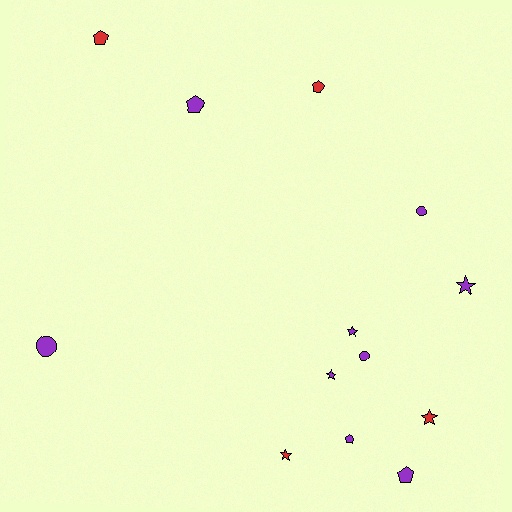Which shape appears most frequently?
Pentagon, with 5 objects.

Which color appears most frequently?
Purple, with 9 objects.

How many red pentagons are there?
There are 2 red pentagons.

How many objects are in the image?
There are 13 objects.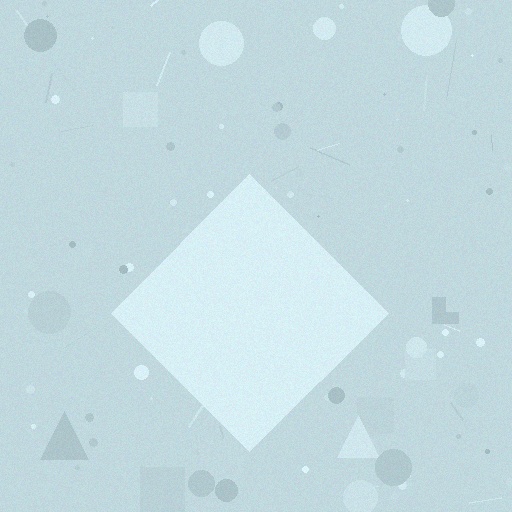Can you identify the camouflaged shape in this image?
The camouflaged shape is a diamond.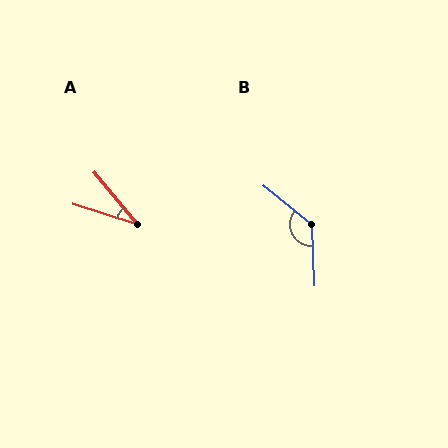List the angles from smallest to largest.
A (33°), B (131°).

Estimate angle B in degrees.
Approximately 131 degrees.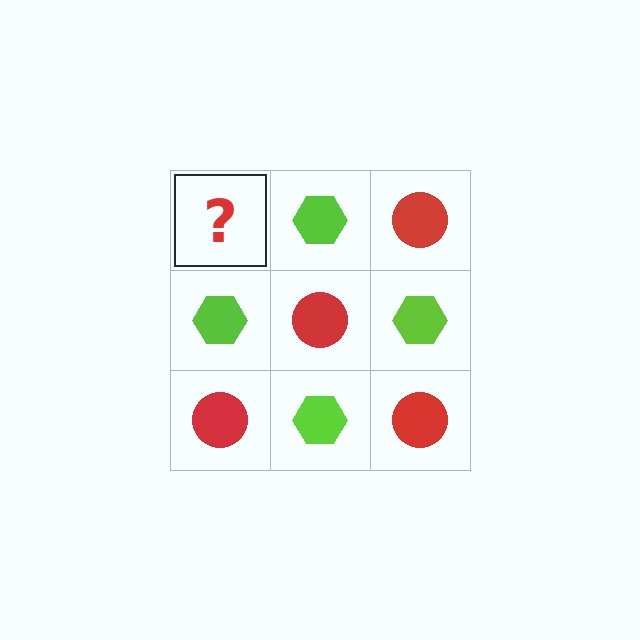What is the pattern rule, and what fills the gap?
The rule is that it alternates red circle and lime hexagon in a checkerboard pattern. The gap should be filled with a red circle.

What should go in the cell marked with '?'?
The missing cell should contain a red circle.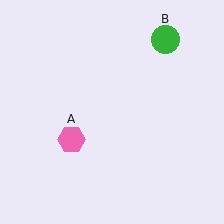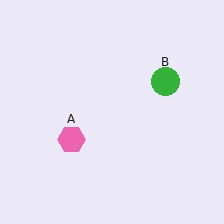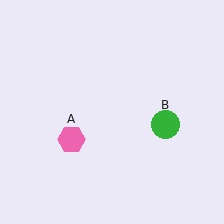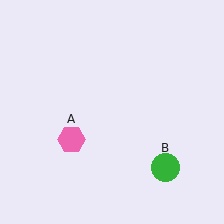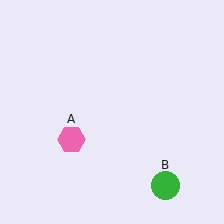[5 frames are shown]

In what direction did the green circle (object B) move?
The green circle (object B) moved down.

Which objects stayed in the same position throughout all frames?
Pink hexagon (object A) remained stationary.